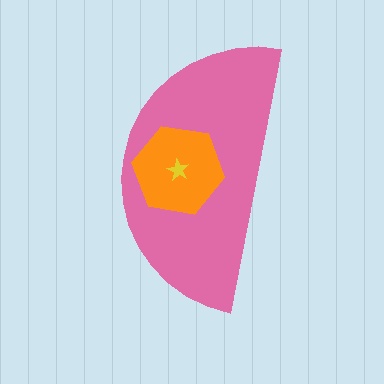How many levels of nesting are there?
3.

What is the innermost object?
The yellow star.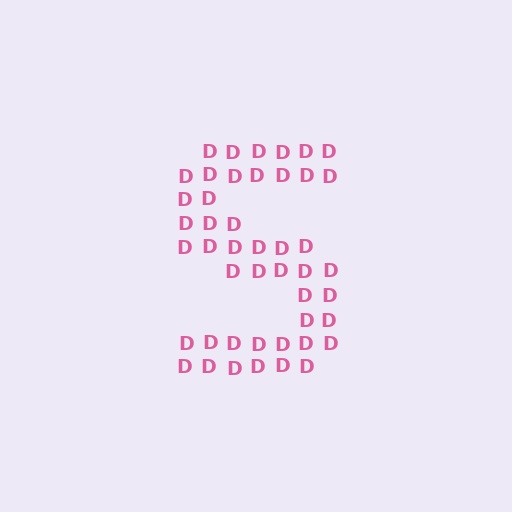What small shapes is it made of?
It is made of small letter D's.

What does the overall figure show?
The overall figure shows the letter S.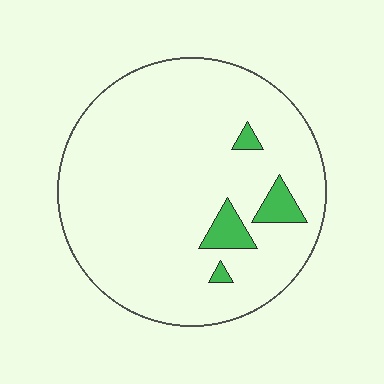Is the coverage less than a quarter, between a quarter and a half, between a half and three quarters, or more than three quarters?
Less than a quarter.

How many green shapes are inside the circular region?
4.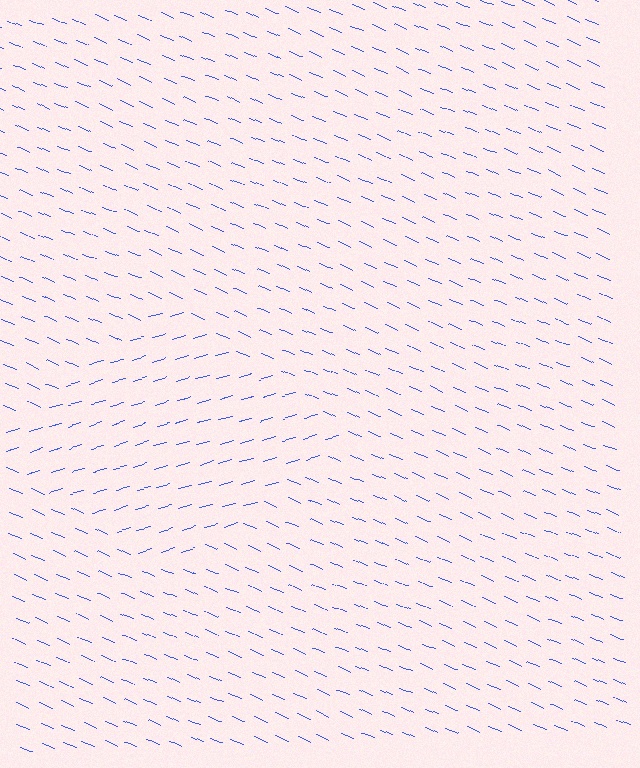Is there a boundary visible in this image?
Yes, there is a texture boundary formed by a change in line orientation.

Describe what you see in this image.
The image is filled with small blue line segments. A diamond region in the image has lines oriented differently from the surrounding lines, creating a visible texture boundary.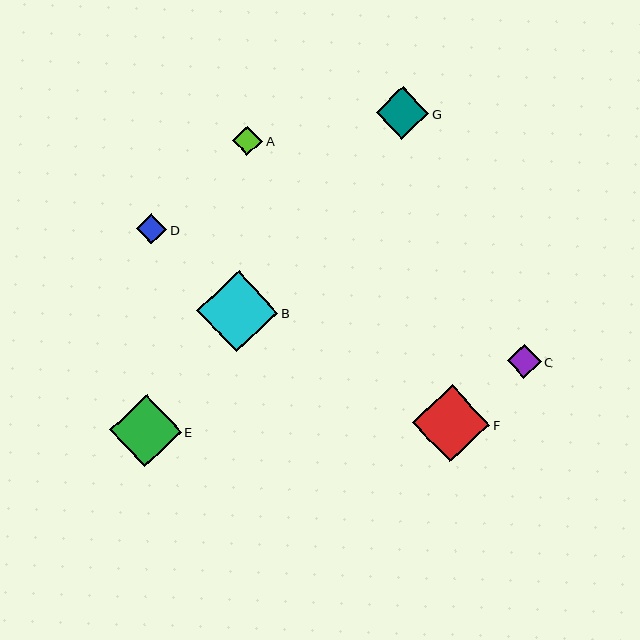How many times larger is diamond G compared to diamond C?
Diamond G is approximately 1.5 times the size of diamond C.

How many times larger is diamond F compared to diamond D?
Diamond F is approximately 2.6 times the size of diamond D.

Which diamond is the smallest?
Diamond A is the smallest with a size of approximately 30 pixels.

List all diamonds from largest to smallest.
From largest to smallest: B, F, E, G, C, D, A.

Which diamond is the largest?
Diamond B is the largest with a size of approximately 81 pixels.